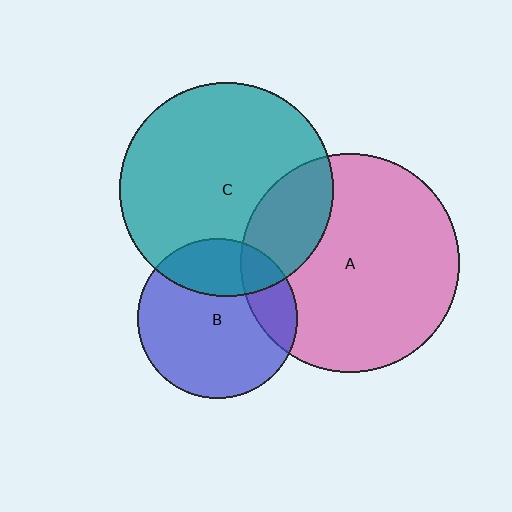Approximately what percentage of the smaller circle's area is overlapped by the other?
Approximately 20%.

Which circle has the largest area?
Circle A (pink).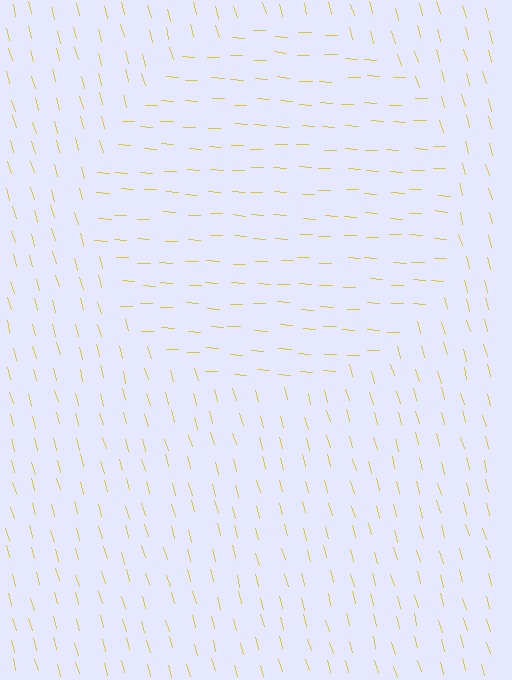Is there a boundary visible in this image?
Yes, there is a texture boundary formed by a change in line orientation.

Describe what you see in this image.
The image is filled with small yellow line segments. A circle region in the image has lines oriented differently from the surrounding lines, creating a visible texture boundary.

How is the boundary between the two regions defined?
The boundary is defined purely by a change in line orientation (approximately 71 degrees difference). All lines are the same color and thickness.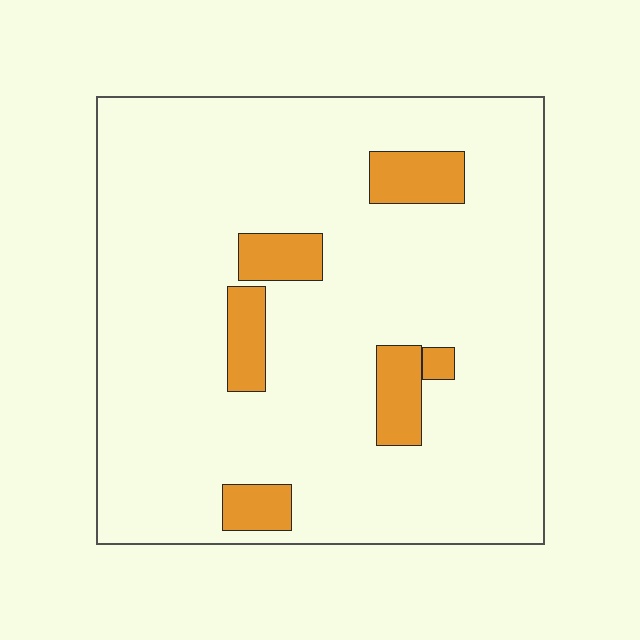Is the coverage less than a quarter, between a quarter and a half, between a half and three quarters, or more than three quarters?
Less than a quarter.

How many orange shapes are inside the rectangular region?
6.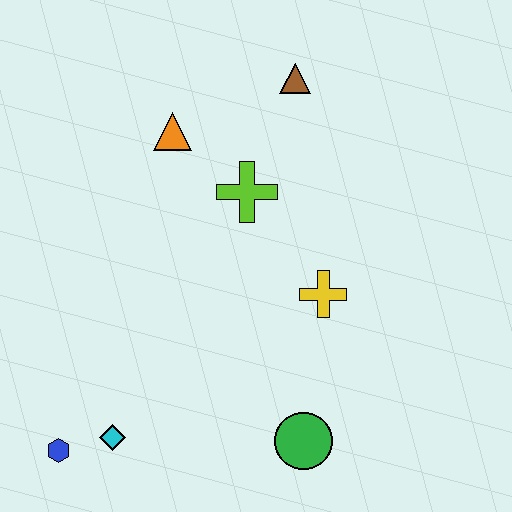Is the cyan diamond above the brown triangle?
No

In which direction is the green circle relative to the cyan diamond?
The green circle is to the right of the cyan diamond.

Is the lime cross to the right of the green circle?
No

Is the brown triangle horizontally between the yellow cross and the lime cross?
Yes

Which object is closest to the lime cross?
The orange triangle is closest to the lime cross.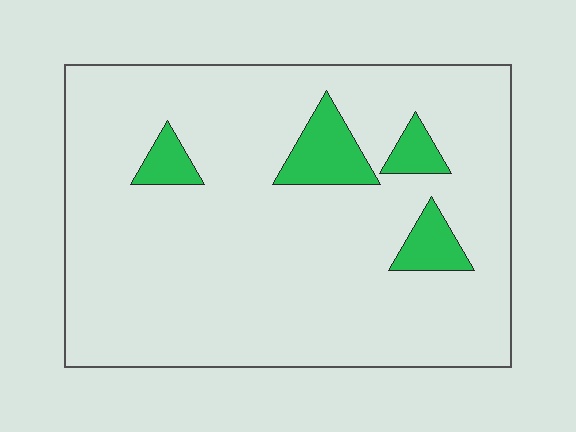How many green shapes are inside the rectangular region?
4.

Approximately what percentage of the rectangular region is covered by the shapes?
Approximately 10%.